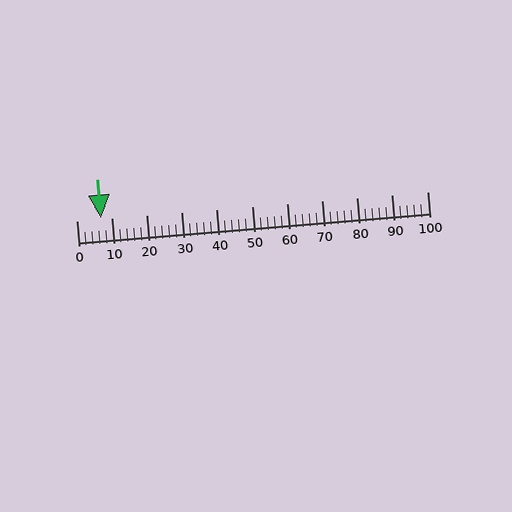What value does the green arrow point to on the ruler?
The green arrow points to approximately 7.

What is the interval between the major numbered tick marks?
The major tick marks are spaced 10 units apart.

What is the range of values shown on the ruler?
The ruler shows values from 0 to 100.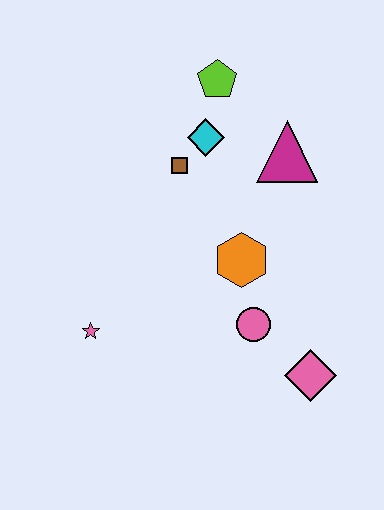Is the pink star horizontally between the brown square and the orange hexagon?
No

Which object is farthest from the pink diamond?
The lime pentagon is farthest from the pink diamond.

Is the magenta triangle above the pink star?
Yes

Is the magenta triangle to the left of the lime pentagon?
No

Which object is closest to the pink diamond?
The pink circle is closest to the pink diamond.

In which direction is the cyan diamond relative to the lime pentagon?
The cyan diamond is below the lime pentagon.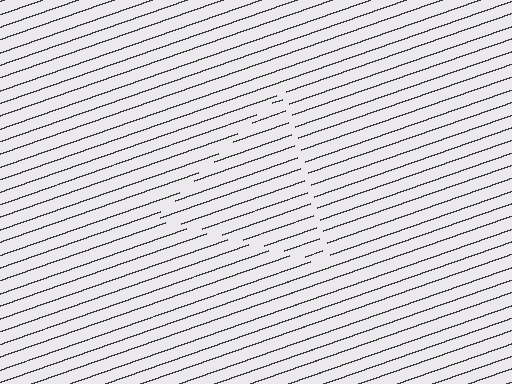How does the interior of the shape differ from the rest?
The interior of the shape contains the same grating, shifted by half a period — the contour is defined by the phase discontinuity where line-ends from the inner and outer gratings abut.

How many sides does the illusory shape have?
3 sides — the line-ends trace a triangle.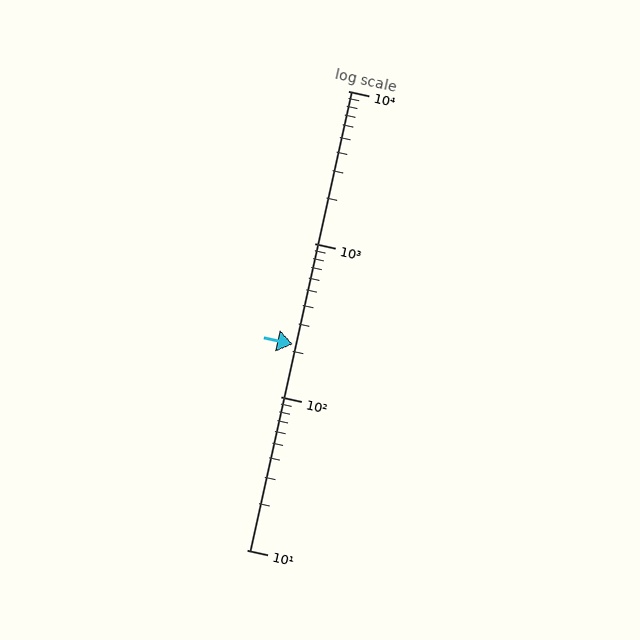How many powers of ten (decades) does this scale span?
The scale spans 3 decades, from 10 to 10000.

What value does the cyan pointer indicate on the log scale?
The pointer indicates approximately 220.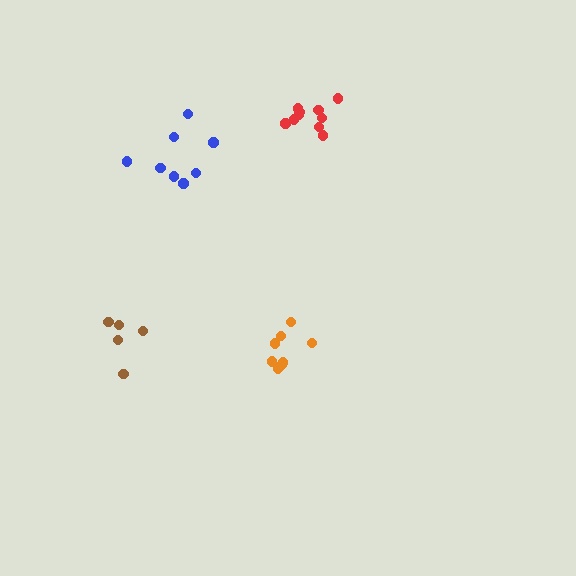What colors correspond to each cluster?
The clusters are colored: brown, red, orange, blue.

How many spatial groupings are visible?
There are 4 spatial groupings.